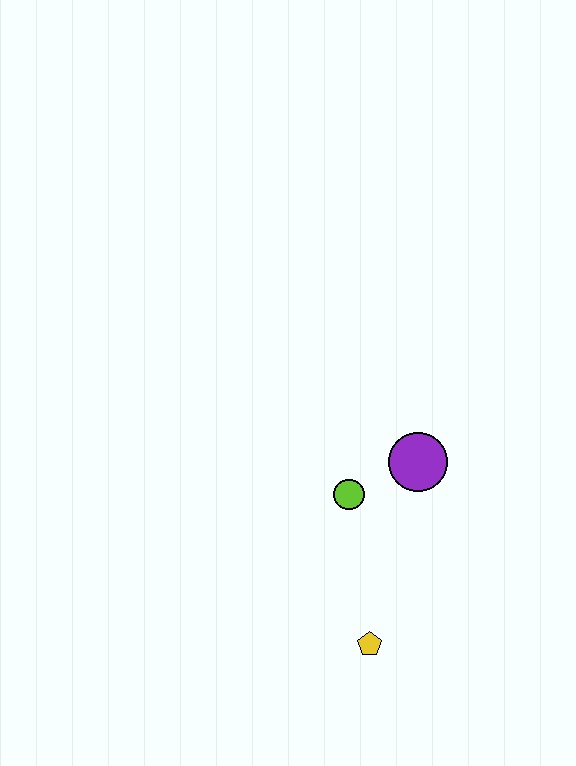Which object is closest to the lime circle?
The purple circle is closest to the lime circle.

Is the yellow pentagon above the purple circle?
No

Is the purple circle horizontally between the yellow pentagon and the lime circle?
No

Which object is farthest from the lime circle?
The yellow pentagon is farthest from the lime circle.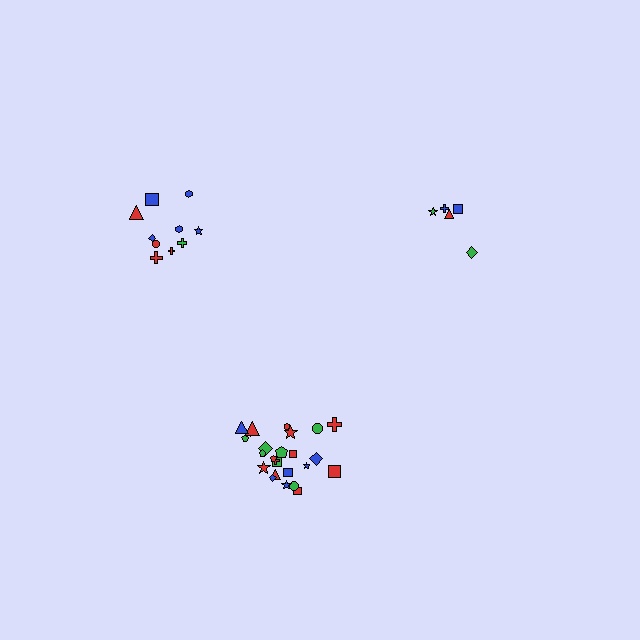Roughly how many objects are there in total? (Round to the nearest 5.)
Roughly 40 objects in total.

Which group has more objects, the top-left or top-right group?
The top-left group.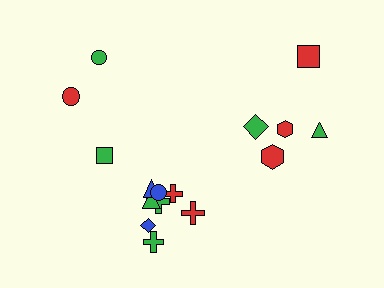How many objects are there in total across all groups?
There are 16 objects.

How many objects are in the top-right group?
There are 5 objects.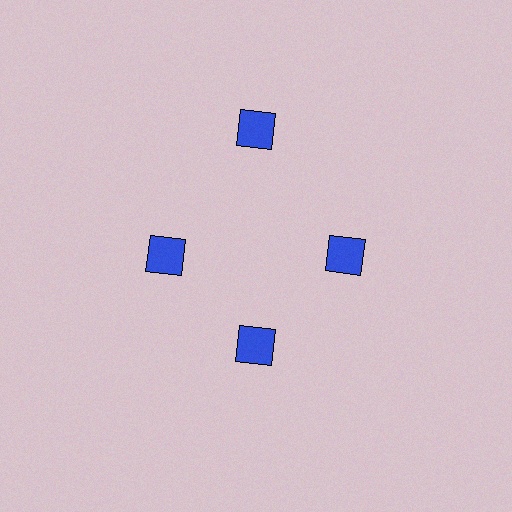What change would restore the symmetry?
The symmetry would be restored by moving it inward, back onto the ring so that all 4 squares sit at equal angles and equal distance from the center.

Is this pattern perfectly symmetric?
No. The 4 blue squares are arranged in a ring, but one element near the 12 o'clock position is pushed outward from the center, breaking the 4-fold rotational symmetry.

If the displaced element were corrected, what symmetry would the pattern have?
It would have 4-fold rotational symmetry — the pattern would map onto itself every 90 degrees.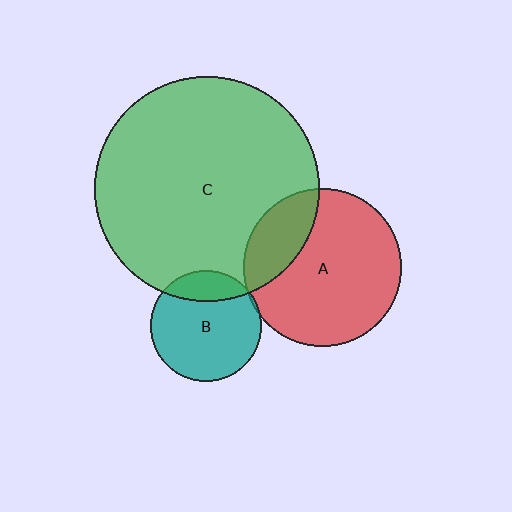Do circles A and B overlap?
Yes.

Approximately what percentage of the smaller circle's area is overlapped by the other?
Approximately 5%.